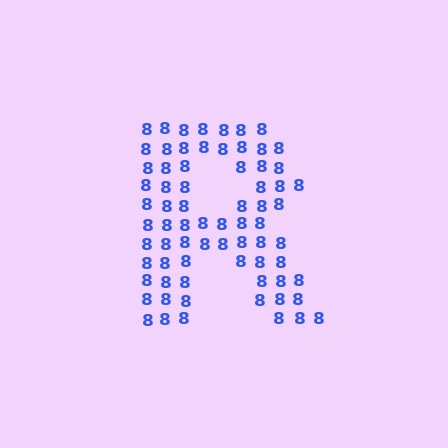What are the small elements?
The small elements are digit 8's.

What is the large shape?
The large shape is the letter R.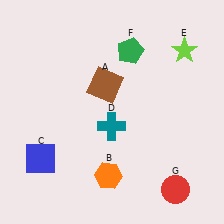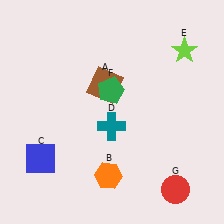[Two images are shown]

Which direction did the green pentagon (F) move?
The green pentagon (F) moved down.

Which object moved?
The green pentagon (F) moved down.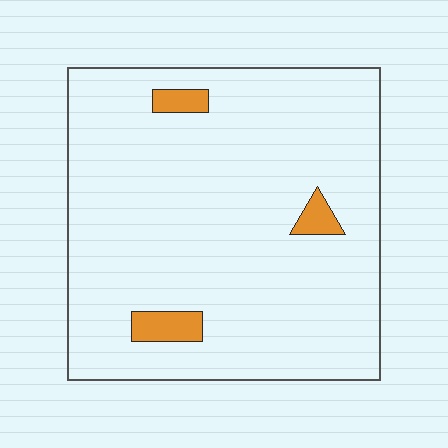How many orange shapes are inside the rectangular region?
3.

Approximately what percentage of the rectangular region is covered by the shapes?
Approximately 5%.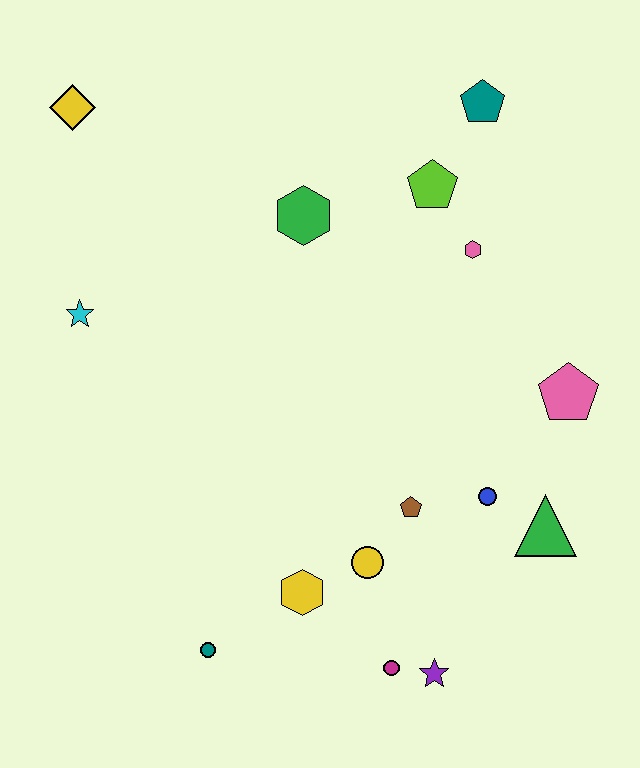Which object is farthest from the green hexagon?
The purple star is farthest from the green hexagon.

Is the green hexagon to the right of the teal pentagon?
No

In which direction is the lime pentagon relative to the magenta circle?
The lime pentagon is above the magenta circle.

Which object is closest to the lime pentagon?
The pink hexagon is closest to the lime pentagon.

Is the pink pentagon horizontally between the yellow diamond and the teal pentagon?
No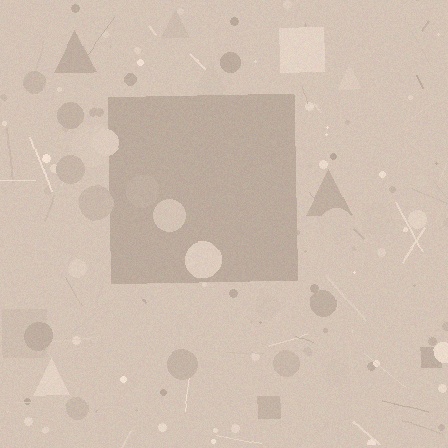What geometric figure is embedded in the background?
A square is embedded in the background.